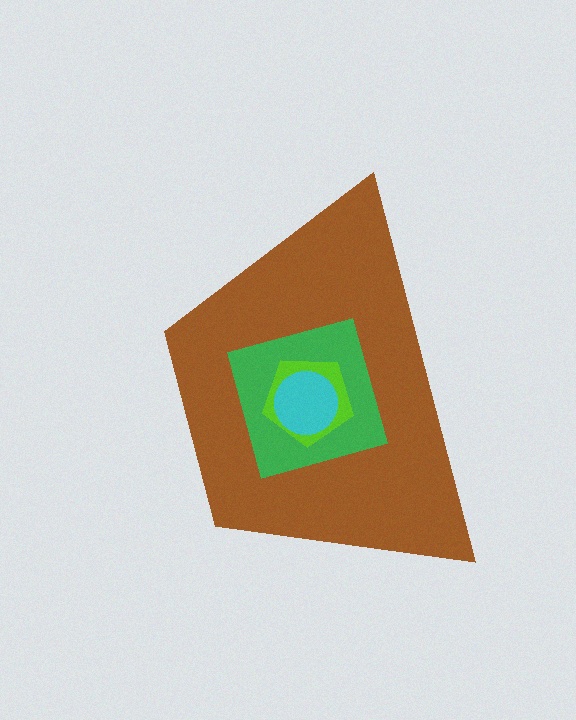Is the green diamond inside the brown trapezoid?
Yes.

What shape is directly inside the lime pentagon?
The cyan circle.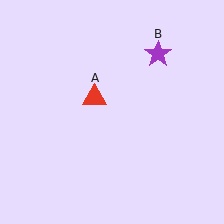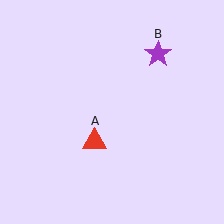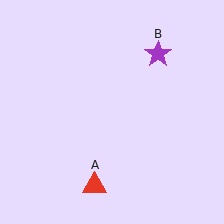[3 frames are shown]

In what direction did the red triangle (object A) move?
The red triangle (object A) moved down.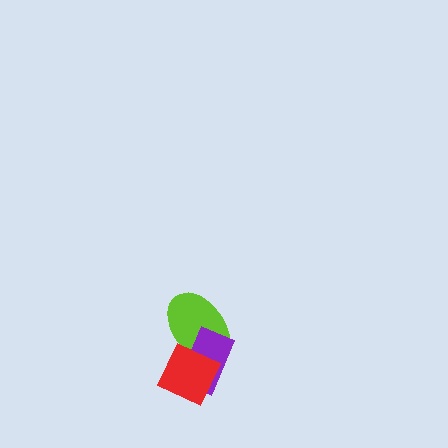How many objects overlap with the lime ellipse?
2 objects overlap with the lime ellipse.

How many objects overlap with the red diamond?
2 objects overlap with the red diamond.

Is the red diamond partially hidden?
No, no other shape covers it.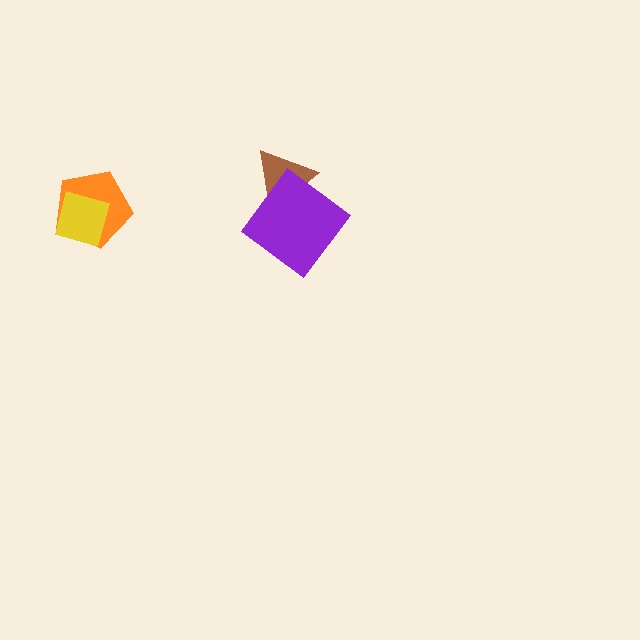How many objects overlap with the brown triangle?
1 object overlaps with the brown triangle.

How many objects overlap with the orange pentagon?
1 object overlaps with the orange pentagon.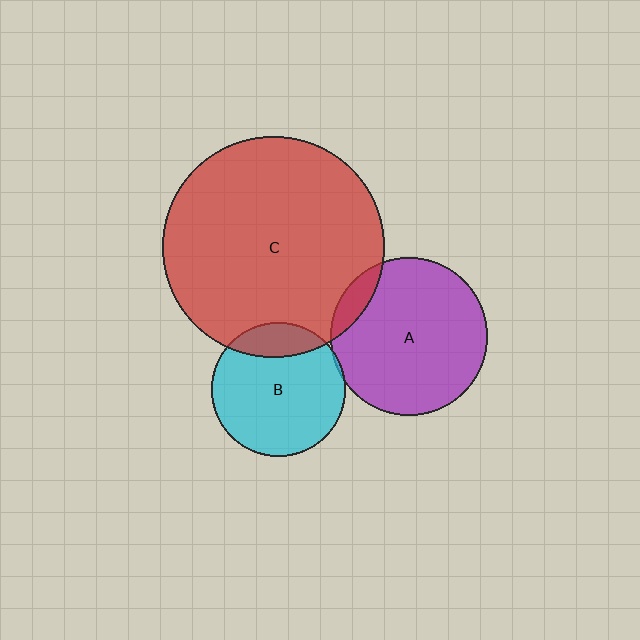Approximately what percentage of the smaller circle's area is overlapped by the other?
Approximately 5%.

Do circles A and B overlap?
Yes.